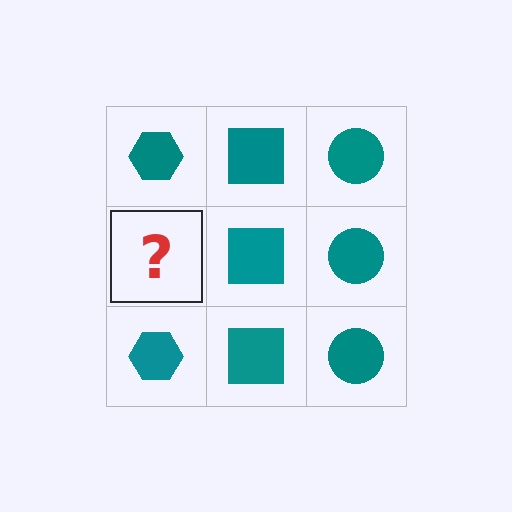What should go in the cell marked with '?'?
The missing cell should contain a teal hexagon.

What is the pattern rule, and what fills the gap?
The rule is that each column has a consistent shape. The gap should be filled with a teal hexagon.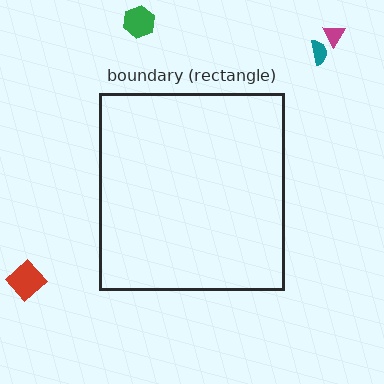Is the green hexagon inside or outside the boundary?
Outside.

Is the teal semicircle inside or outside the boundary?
Outside.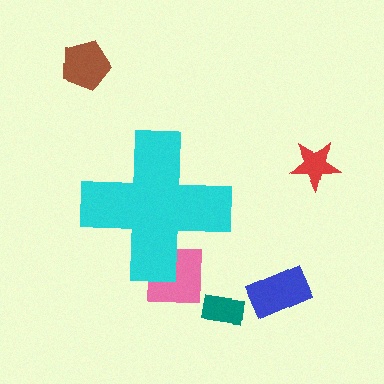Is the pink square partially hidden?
Yes, the pink square is partially hidden behind the cyan cross.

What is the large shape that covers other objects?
A cyan cross.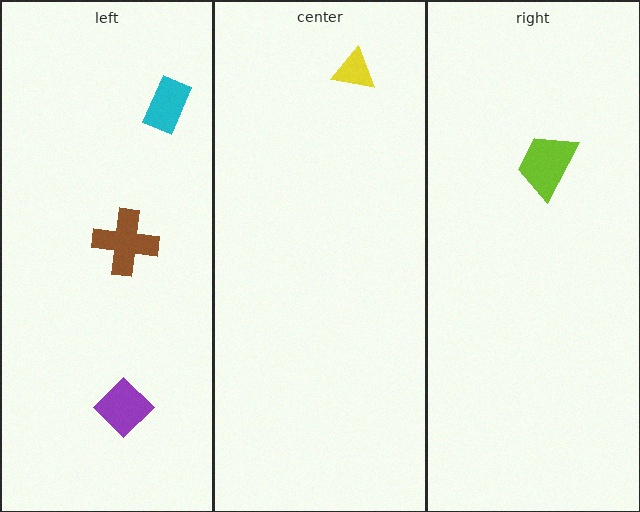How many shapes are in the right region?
1.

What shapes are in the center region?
The yellow triangle.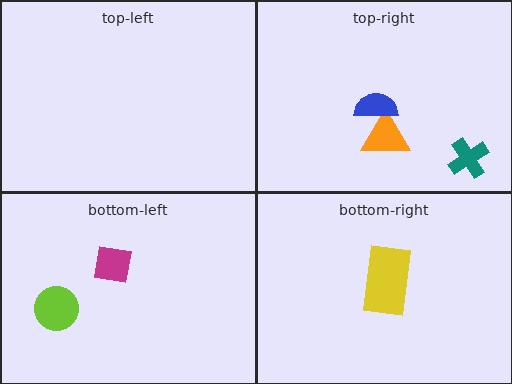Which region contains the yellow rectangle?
The bottom-right region.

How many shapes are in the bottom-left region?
2.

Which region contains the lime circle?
The bottom-left region.